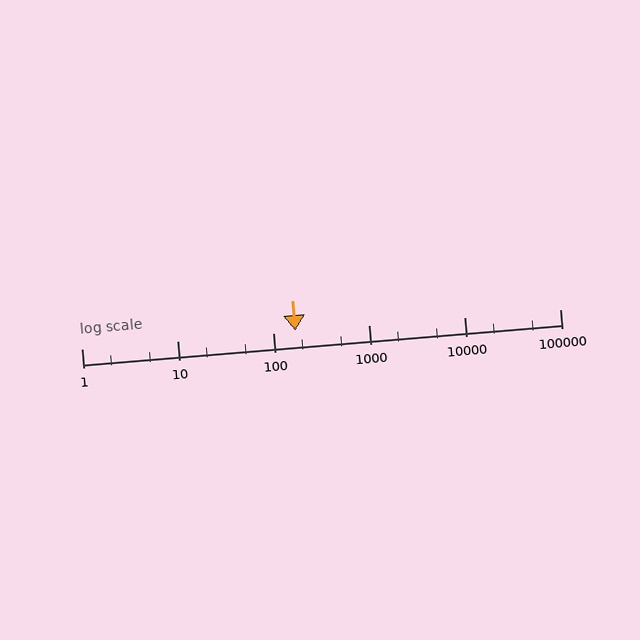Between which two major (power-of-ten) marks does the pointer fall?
The pointer is between 100 and 1000.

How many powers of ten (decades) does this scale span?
The scale spans 5 decades, from 1 to 100000.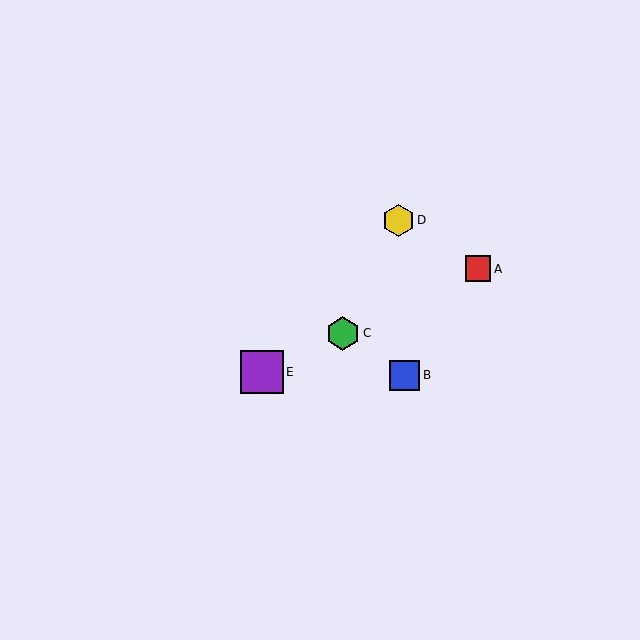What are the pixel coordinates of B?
Object B is at (405, 375).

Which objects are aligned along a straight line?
Objects A, C, E are aligned along a straight line.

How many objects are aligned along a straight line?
3 objects (A, C, E) are aligned along a straight line.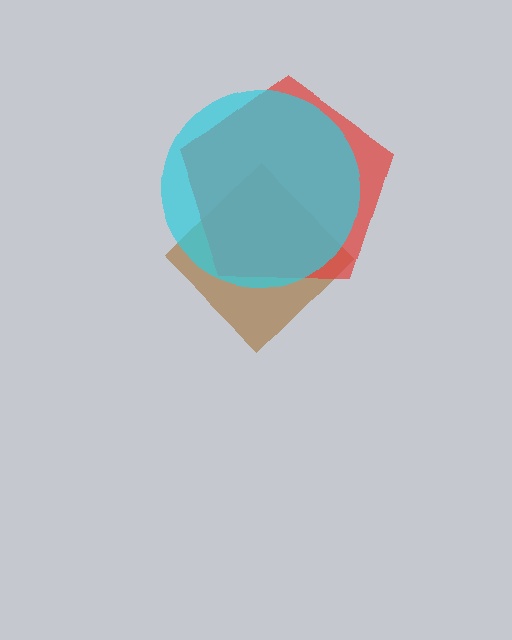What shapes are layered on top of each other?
The layered shapes are: a brown diamond, a red pentagon, a cyan circle.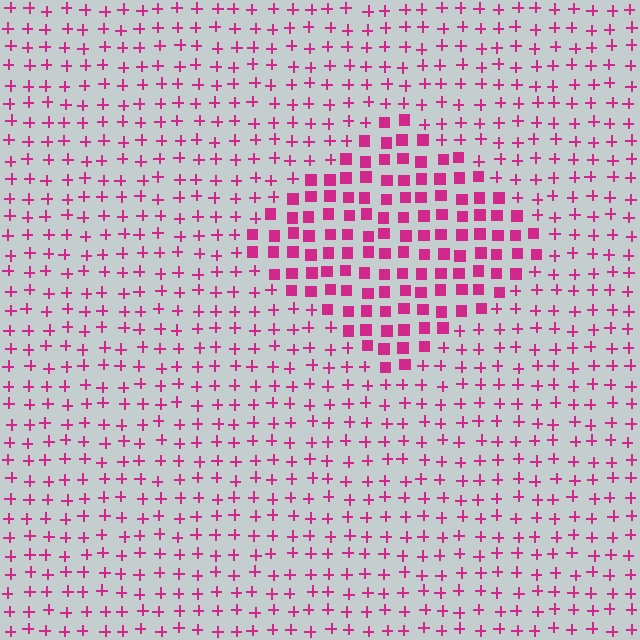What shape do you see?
I see a diamond.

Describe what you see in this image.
The image is filled with small magenta elements arranged in a uniform grid. A diamond-shaped region contains squares, while the surrounding area contains plus signs. The boundary is defined purely by the change in element shape.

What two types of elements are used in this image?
The image uses squares inside the diamond region and plus signs outside it.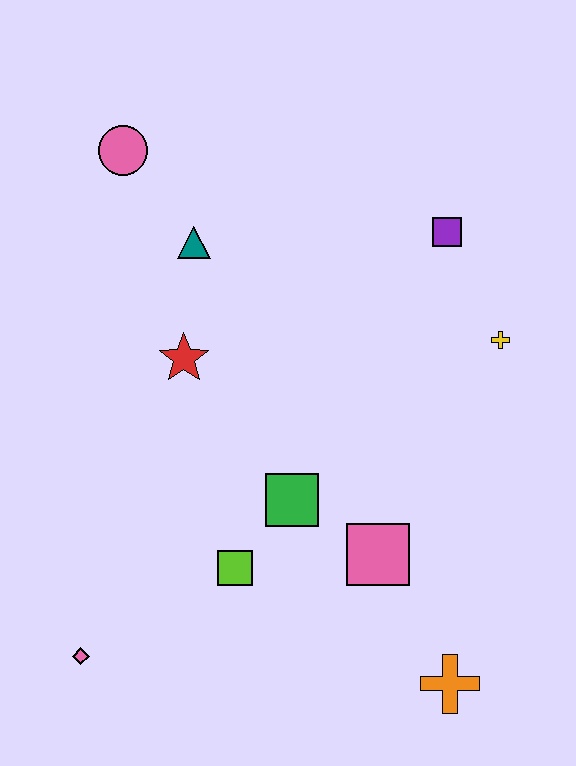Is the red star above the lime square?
Yes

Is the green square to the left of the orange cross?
Yes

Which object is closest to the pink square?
The green square is closest to the pink square.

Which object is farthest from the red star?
The orange cross is farthest from the red star.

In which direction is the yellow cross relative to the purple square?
The yellow cross is below the purple square.